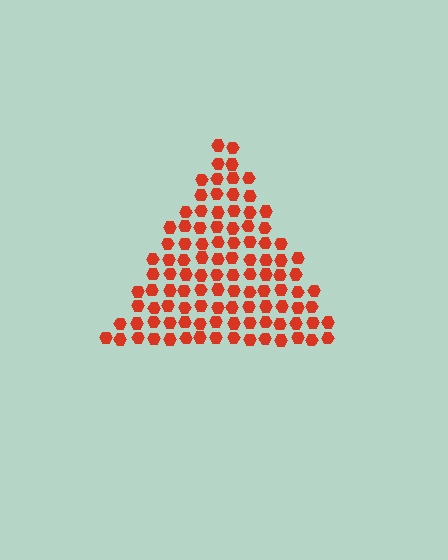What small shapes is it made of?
It is made of small hexagons.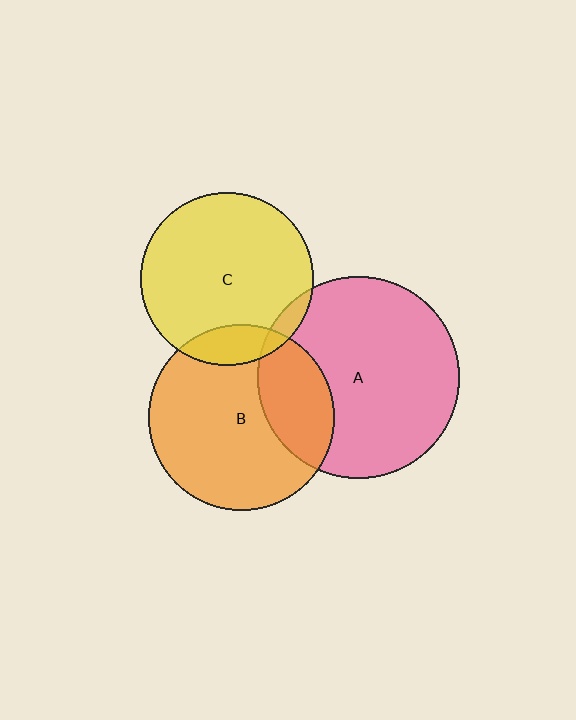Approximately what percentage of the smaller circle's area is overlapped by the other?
Approximately 15%.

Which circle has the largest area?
Circle A (pink).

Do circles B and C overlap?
Yes.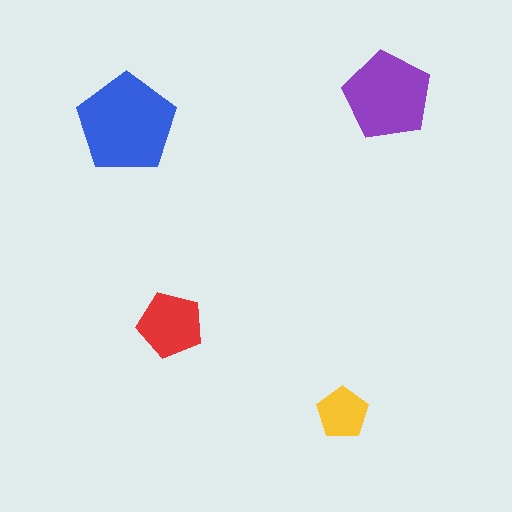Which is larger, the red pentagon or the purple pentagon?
The purple one.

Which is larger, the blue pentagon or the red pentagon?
The blue one.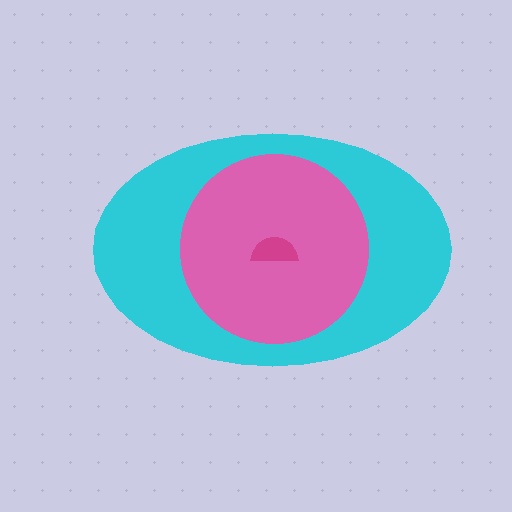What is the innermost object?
The magenta semicircle.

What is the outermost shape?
The cyan ellipse.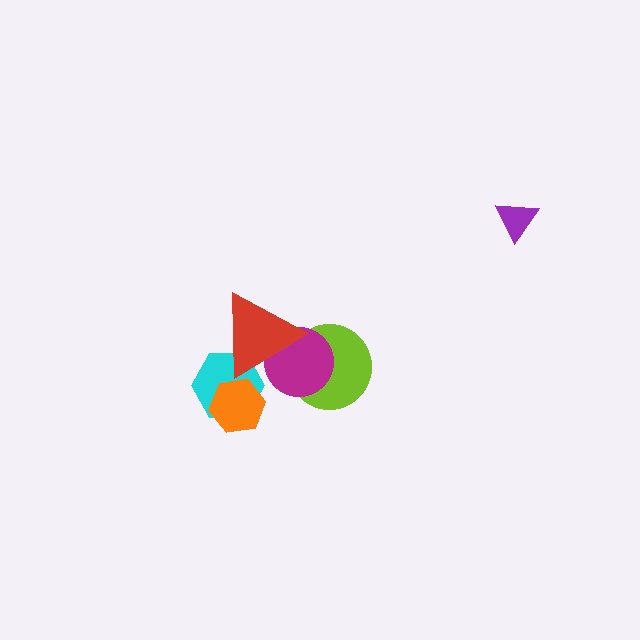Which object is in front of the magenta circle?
The red triangle is in front of the magenta circle.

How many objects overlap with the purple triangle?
0 objects overlap with the purple triangle.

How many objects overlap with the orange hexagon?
1 object overlaps with the orange hexagon.